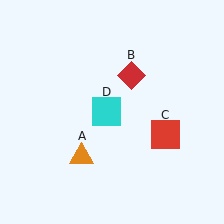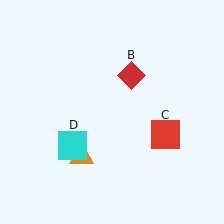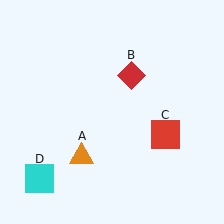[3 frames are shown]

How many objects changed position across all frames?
1 object changed position: cyan square (object D).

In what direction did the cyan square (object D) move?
The cyan square (object D) moved down and to the left.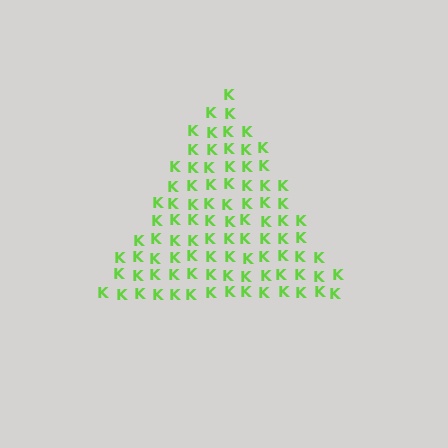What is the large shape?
The large shape is a triangle.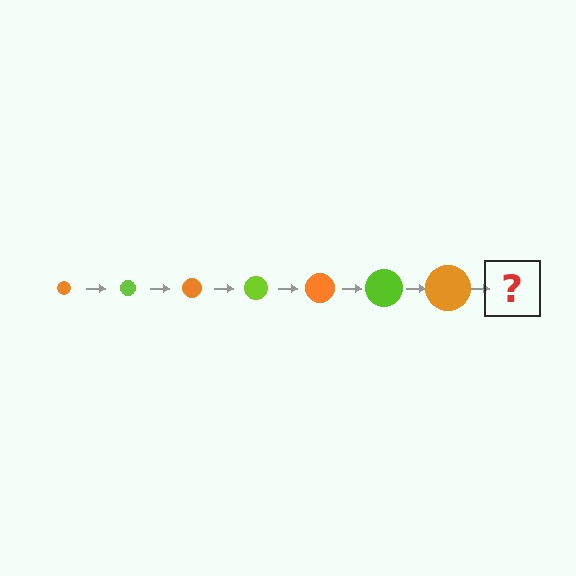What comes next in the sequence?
The next element should be a lime circle, larger than the previous one.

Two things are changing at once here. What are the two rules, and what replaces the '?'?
The two rules are that the circle grows larger each step and the color cycles through orange and lime. The '?' should be a lime circle, larger than the previous one.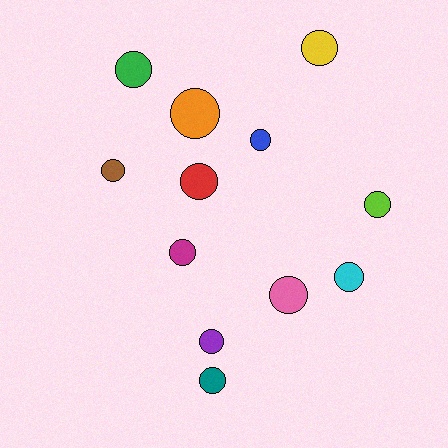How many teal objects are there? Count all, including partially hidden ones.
There is 1 teal object.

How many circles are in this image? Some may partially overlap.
There are 12 circles.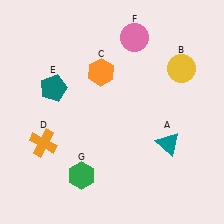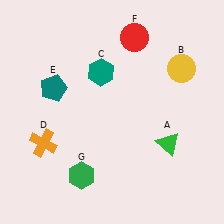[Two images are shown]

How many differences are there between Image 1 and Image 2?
There are 3 differences between the two images.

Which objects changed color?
A changed from teal to green. C changed from orange to teal. F changed from pink to red.